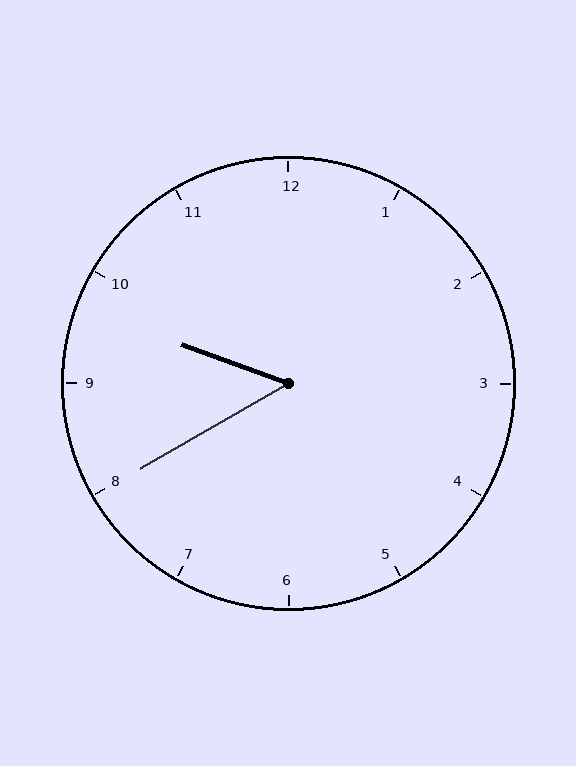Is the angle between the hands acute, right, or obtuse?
It is acute.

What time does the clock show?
9:40.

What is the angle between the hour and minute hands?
Approximately 50 degrees.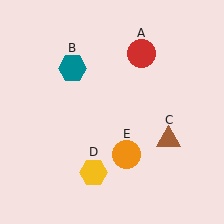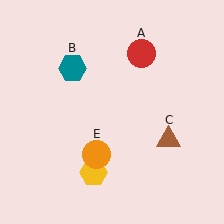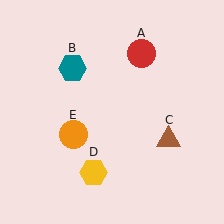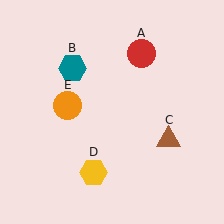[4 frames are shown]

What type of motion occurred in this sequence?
The orange circle (object E) rotated clockwise around the center of the scene.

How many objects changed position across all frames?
1 object changed position: orange circle (object E).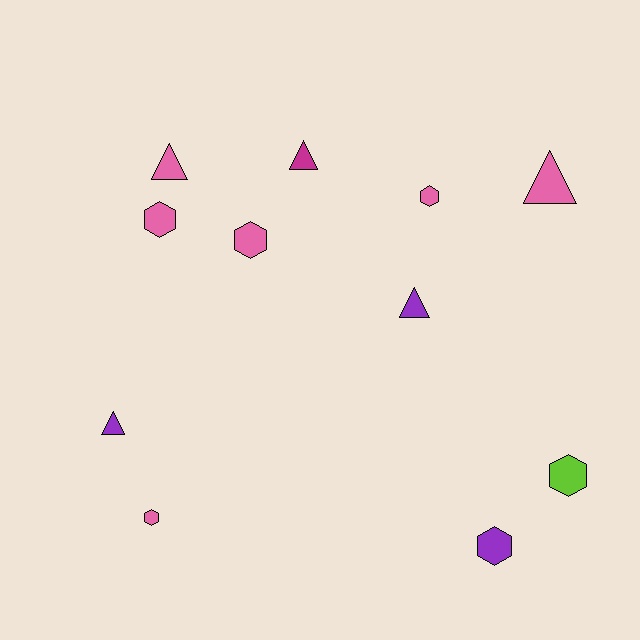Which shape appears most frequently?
Hexagon, with 6 objects.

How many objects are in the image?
There are 11 objects.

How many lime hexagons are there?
There is 1 lime hexagon.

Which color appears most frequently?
Pink, with 6 objects.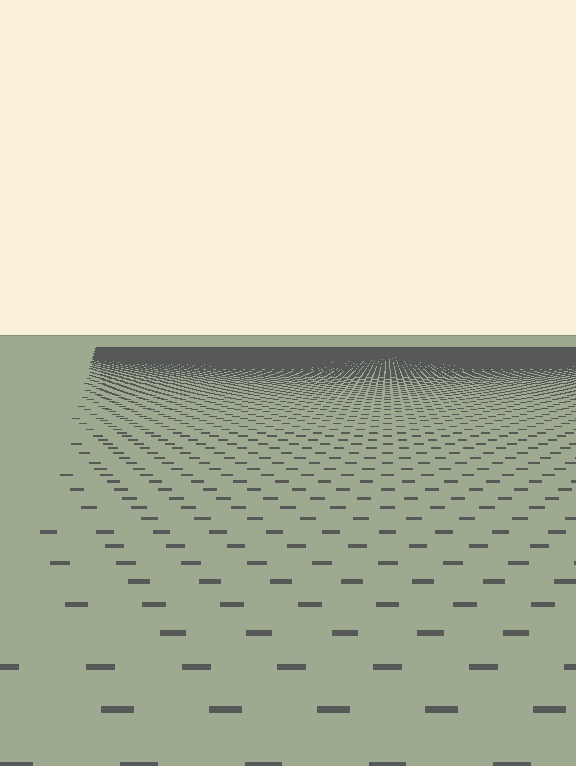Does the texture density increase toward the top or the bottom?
Density increases toward the top.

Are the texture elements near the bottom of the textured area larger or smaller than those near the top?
Larger. Near the bottom, elements are closer to the viewer and appear at a bigger on-screen size.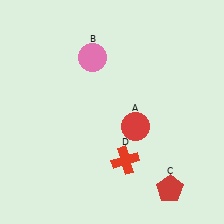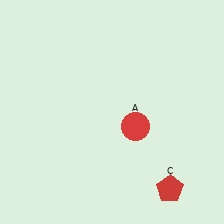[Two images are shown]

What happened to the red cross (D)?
The red cross (D) was removed in Image 2. It was in the bottom-right area of Image 1.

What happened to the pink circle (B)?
The pink circle (B) was removed in Image 2. It was in the top-left area of Image 1.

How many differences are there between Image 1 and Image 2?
There are 2 differences between the two images.